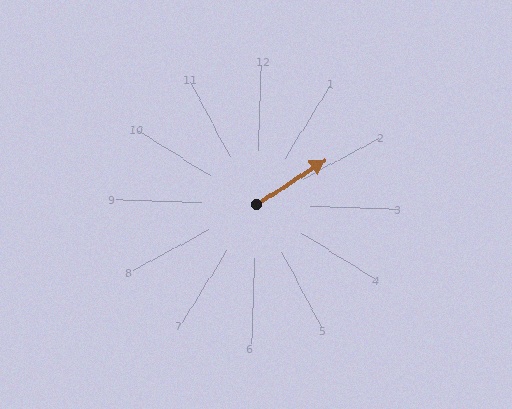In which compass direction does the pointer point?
Northeast.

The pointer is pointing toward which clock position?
Roughly 2 o'clock.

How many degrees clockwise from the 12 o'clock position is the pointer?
Approximately 55 degrees.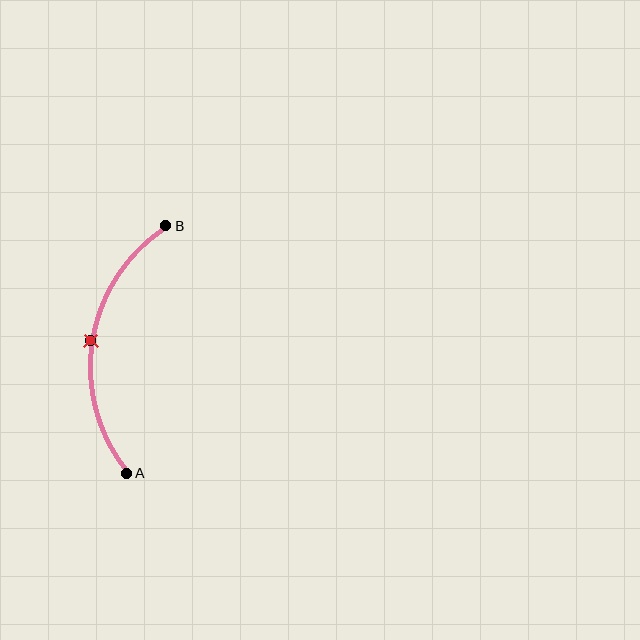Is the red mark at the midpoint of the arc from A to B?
Yes. The red mark lies on the arc at equal arc-length from both A and B — it is the arc midpoint.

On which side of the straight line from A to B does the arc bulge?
The arc bulges to the left of the straight line connecting A and B.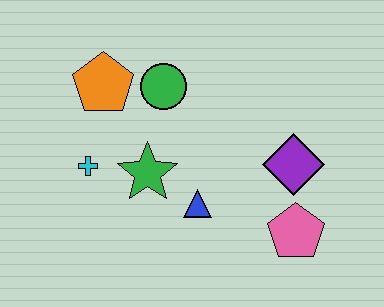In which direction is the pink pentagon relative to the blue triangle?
The pink pentagon is to the right of the blue triangle.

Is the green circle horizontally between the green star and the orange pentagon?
No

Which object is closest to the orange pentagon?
The green circle is closest to the orange pentagon.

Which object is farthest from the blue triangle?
The orange pentagon is farthest from the blue triangle.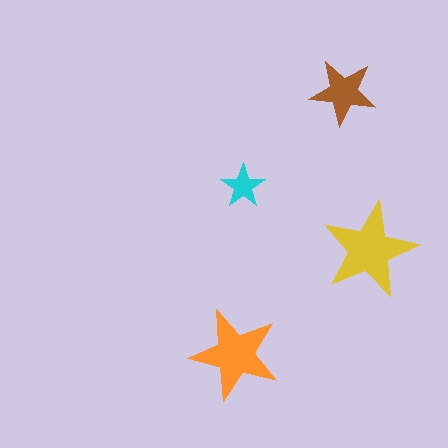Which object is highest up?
The brown star is topmost.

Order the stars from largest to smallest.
the yellow one, the orange one, the brown one, the cyan one.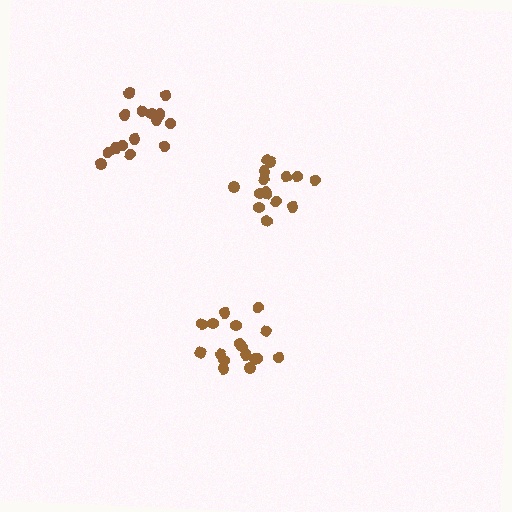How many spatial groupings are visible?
There are 3 spatial groupings.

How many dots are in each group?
Group 1: 15 dots, Group 2: 17 dots, Group 3: 15 dots (47 total).